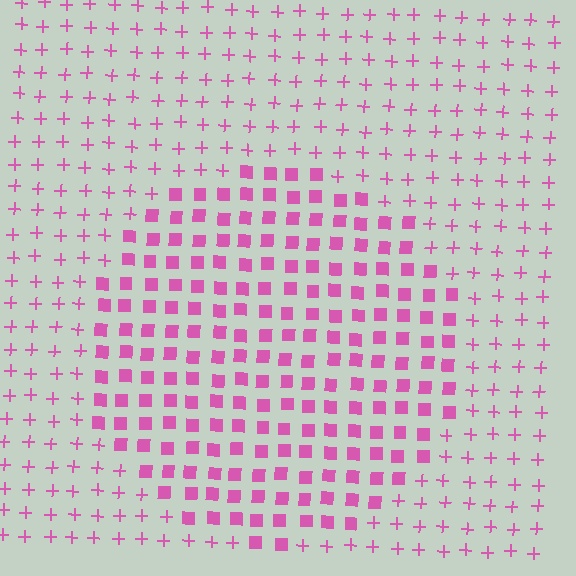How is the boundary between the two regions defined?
The boundary is defined by a change in element shape: squares inside vs. plus signs outside. All elements share the same color and spacing.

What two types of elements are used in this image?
The image uses squares inside the circle region and plus signs outside it.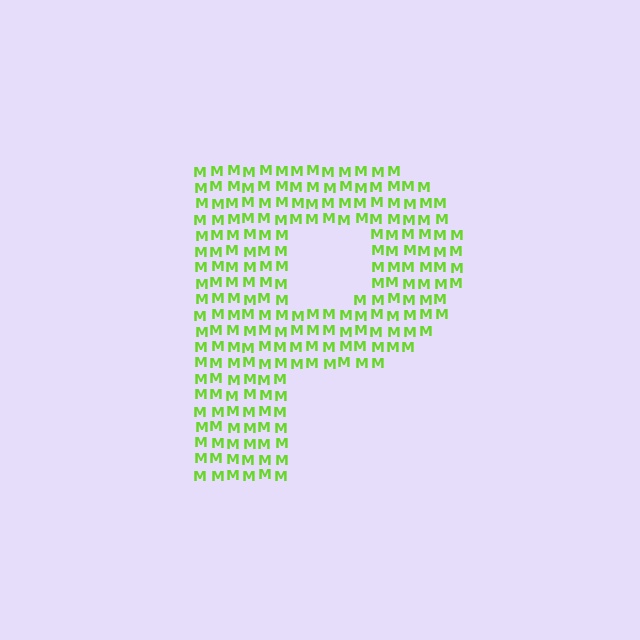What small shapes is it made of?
It is made of small letter M's.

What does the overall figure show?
The overall figure shows the letter P.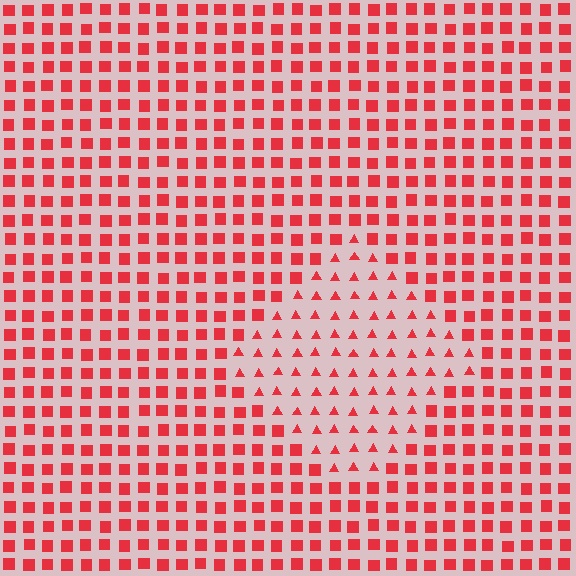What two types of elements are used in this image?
The image uses triangles inside the diamond region and squares outside it.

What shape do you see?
I see a diamond.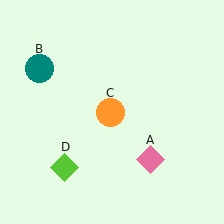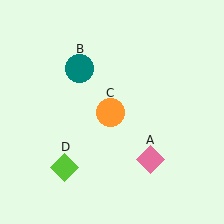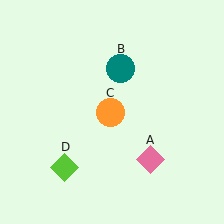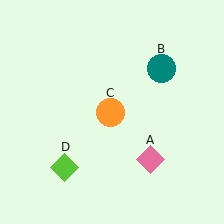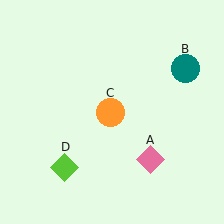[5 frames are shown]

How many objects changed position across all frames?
1 object changed position: teal circle (object B).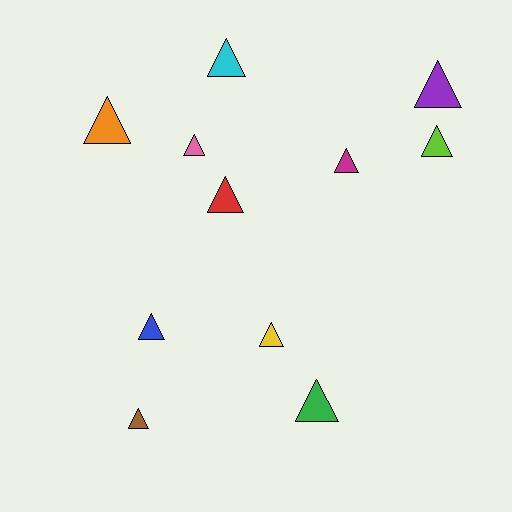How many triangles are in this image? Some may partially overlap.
There are 11 triangles.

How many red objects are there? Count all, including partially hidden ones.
There is 1 red object.